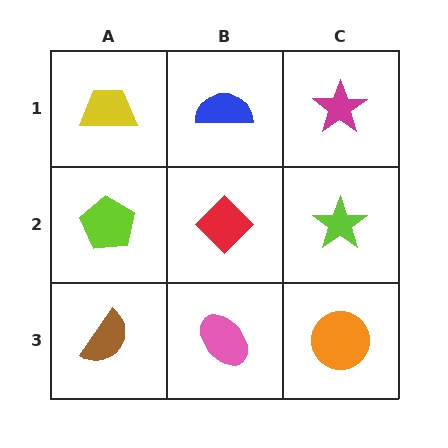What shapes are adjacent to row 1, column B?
A red diamond (row 2, column B), a yellow trapezoid (row 1, column A), a magenta star (row 1, column C).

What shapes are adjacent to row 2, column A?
A yellow trapezoid (row 1, column A), a brown semicircle (row 3, column A), a red diamond (row 2, column B).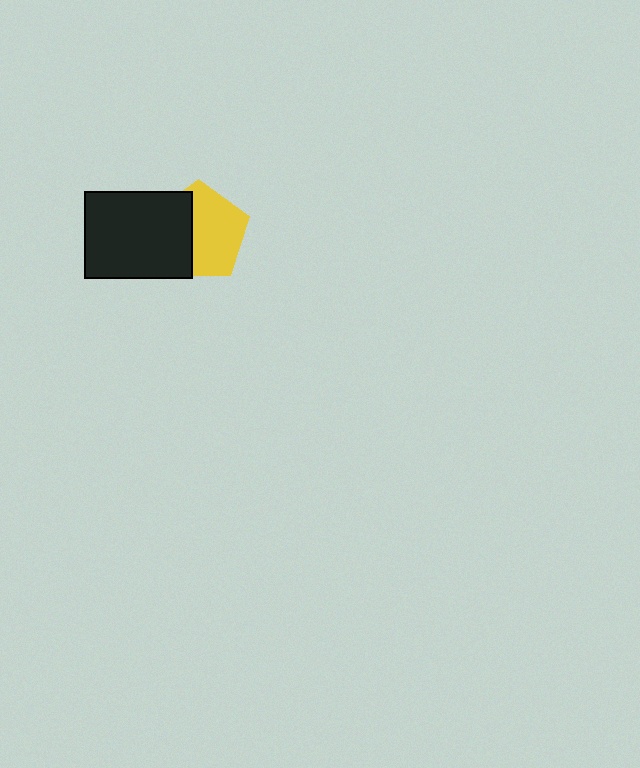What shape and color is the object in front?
The object in front is a black rectangle.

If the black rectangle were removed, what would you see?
You would see the complete yellow pentagon.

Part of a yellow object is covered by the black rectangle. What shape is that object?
It is a pentagon.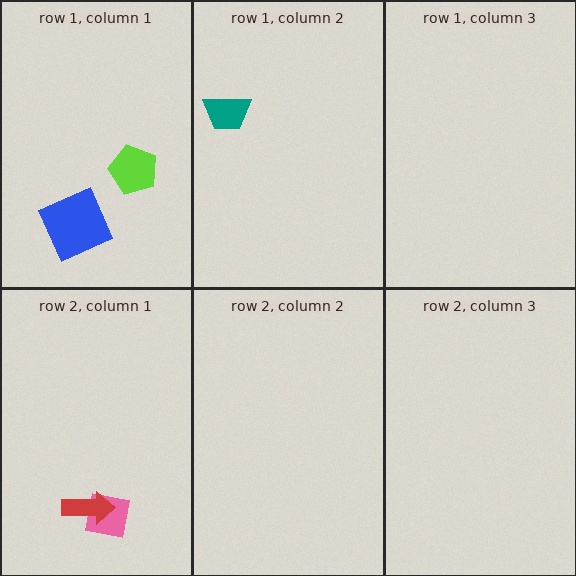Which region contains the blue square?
The row 1, column 1 region.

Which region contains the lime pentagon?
The row 1, column 1 region.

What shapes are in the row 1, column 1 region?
The blue square, the lime pentagon.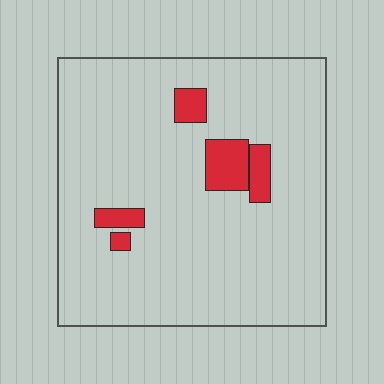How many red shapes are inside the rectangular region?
5.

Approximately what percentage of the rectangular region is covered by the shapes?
Approximately 10%.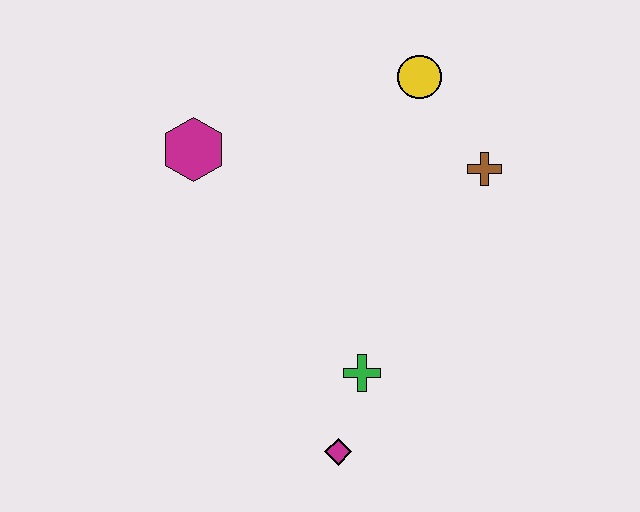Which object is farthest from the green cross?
The yellow circle is farthest from the green cross.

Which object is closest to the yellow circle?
The brown cross is closest to the yellow circle.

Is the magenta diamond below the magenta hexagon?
Yes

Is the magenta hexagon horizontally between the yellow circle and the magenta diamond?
No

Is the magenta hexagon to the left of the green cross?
Yes